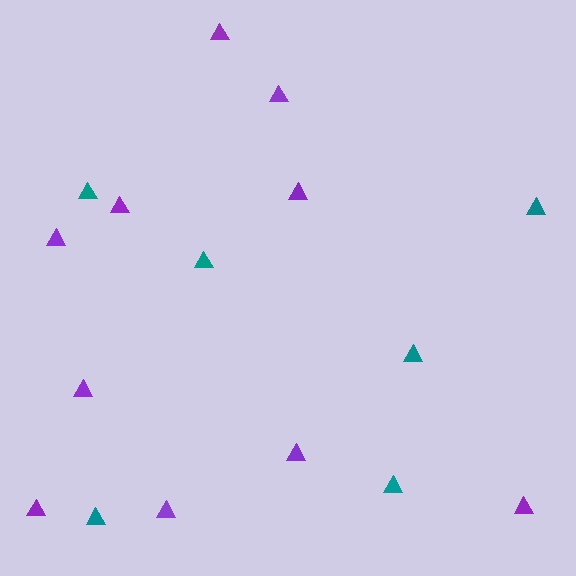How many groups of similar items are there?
There are 2 groups: one group of teal triangles (6) and one group of purple triangles (10).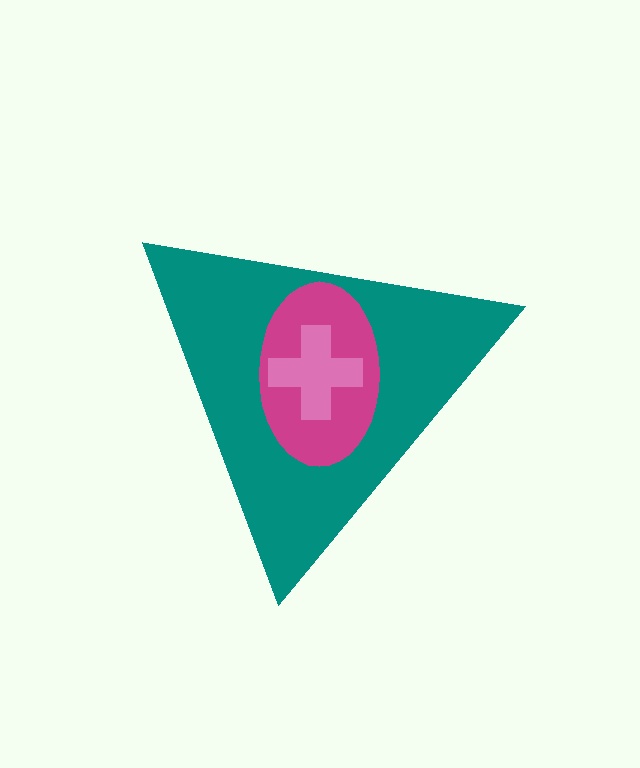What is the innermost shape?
The pink cross.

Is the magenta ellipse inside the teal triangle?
Yes.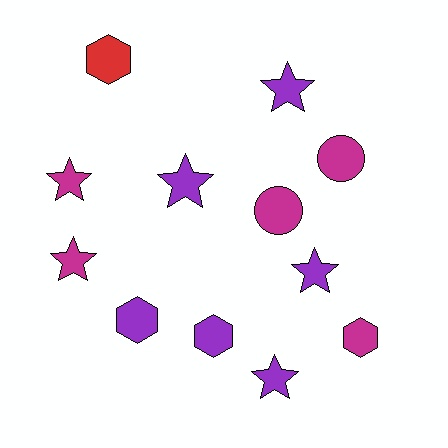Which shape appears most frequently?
Star, with 6 objects.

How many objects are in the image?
There are 12 objects.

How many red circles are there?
There are no red circles.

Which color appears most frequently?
Purple, with 6 objects.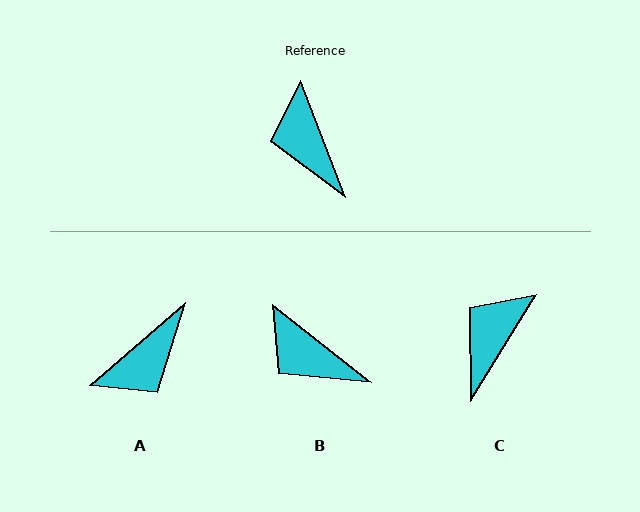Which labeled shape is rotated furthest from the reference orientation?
A, about 110 degrees away.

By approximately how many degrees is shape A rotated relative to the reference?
Approximately 110 degrees counter-clockwise.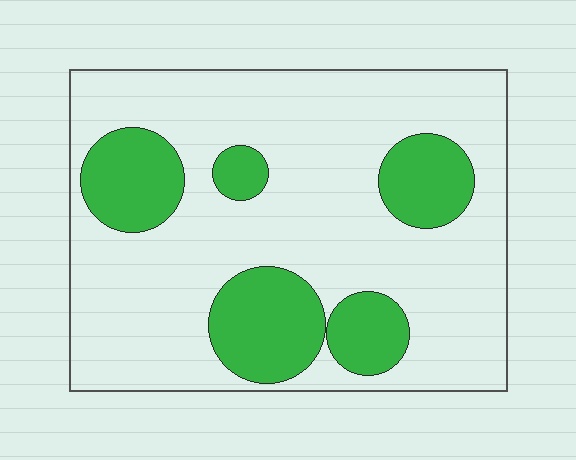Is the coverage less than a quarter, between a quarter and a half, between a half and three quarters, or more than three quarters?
Less than a quarter.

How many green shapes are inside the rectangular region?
5.